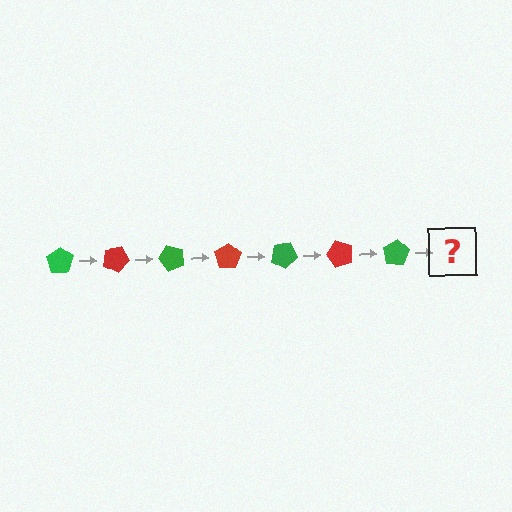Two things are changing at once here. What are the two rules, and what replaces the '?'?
The two rules are that it rotates 25 degrees each step and the color cycles through green and red. The '?' should be a red pentagon, rotated 175 degrees from the start.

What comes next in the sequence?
The next element should be a red pentagon, rotated 175 degrees from the start.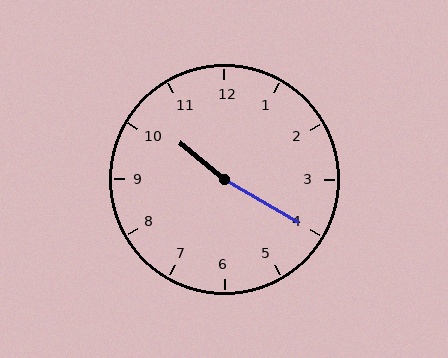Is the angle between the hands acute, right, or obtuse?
It is obtuse.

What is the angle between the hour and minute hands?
Approximately 170 degrees.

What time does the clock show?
10:20.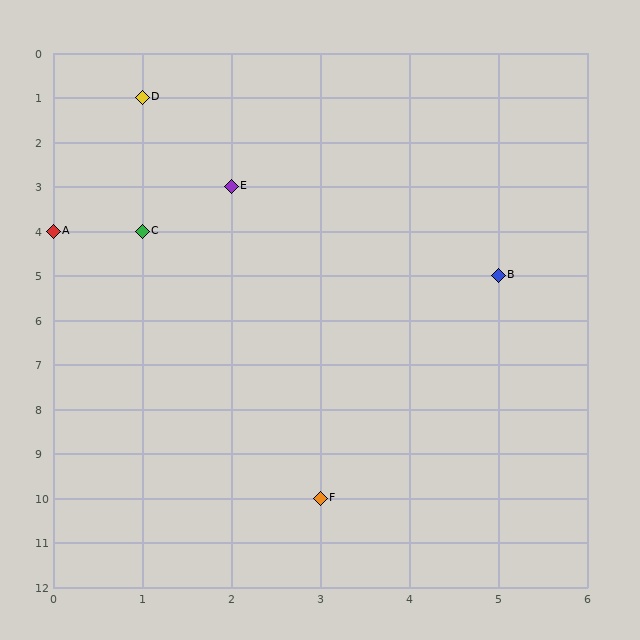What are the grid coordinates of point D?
Point D is at grid coordinates (1, 1).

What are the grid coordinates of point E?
Point E is at grid coordinates (2, 3).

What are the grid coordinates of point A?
Point A is at grid coordinates (0, 4).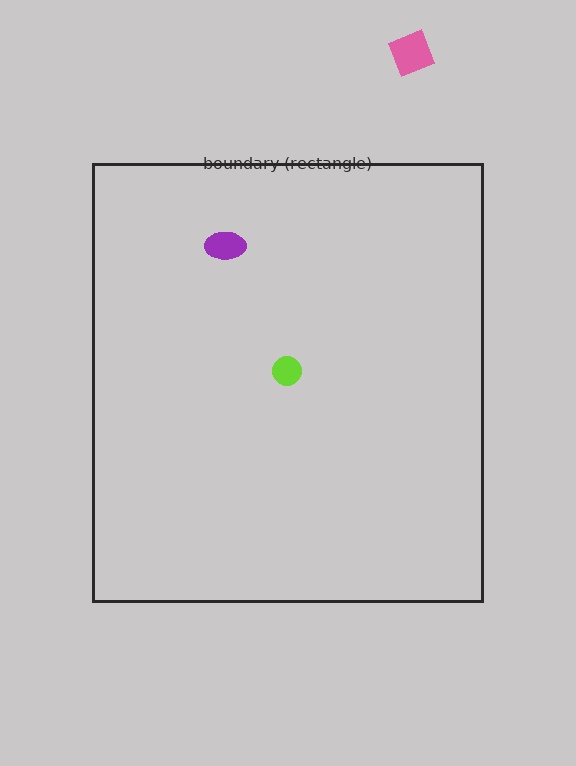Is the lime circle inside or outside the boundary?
Inside.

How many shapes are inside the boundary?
2 inside, 1 outside.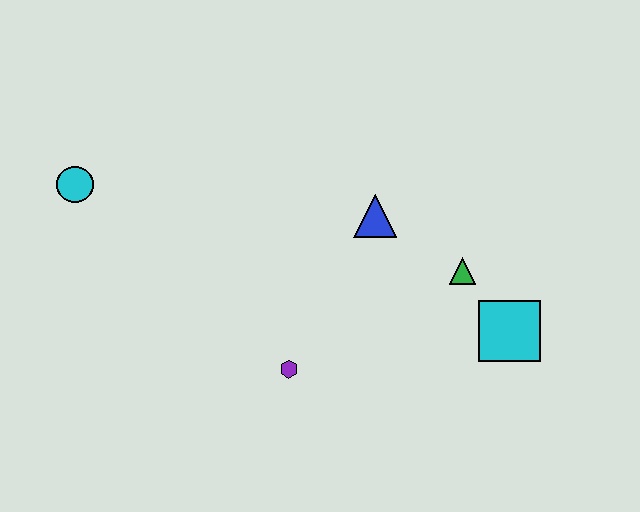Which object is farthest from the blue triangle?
The cyan circle is farthest from the blue triangle.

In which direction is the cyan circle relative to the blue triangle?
The cyan circle is to the left of the blue triangle.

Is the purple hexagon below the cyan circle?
Yes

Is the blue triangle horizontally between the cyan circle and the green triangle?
Yes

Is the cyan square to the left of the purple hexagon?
No